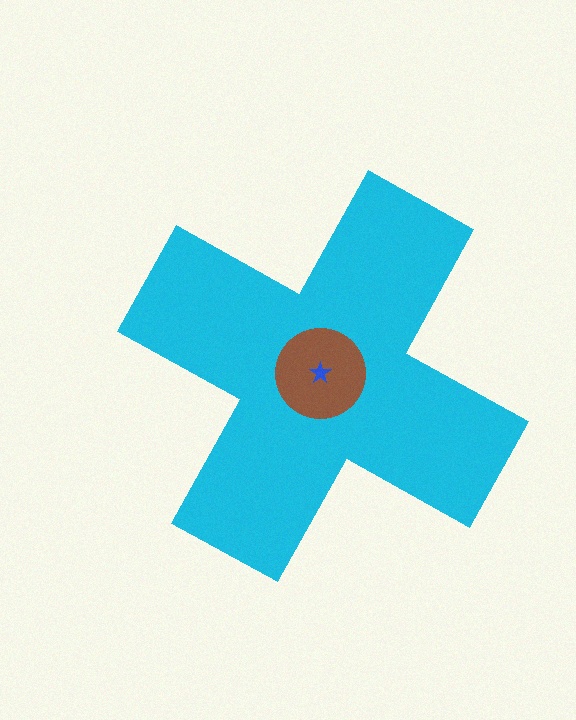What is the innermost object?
The blue star.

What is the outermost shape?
The cyan cross.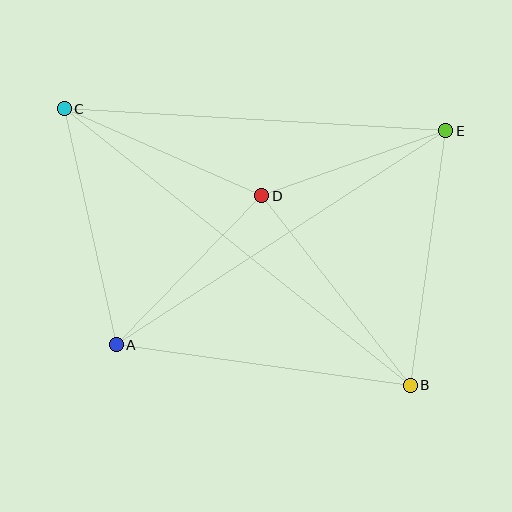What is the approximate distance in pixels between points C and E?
The distance between C and E is approximately 382 pixels.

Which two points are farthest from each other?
Points B and C are farthest from each other.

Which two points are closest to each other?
Points D and E are closest to each other.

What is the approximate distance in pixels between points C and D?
The distance between C and D is approximately 216 pixels.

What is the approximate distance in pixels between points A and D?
The distance between A and D is approximately 208 pixels.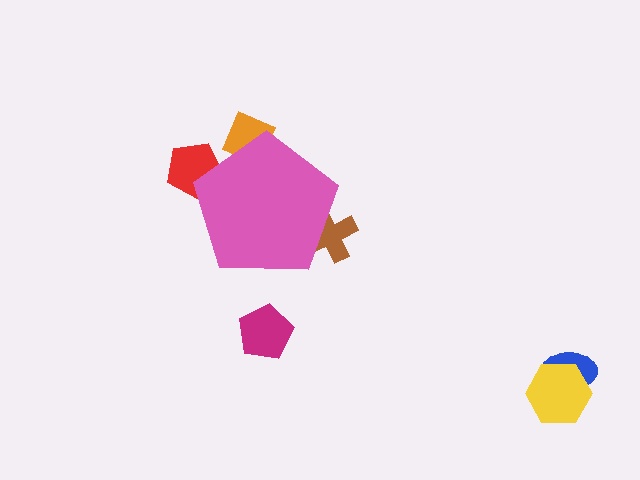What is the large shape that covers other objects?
A pink pentagon.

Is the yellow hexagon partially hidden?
No, the yellow hexagon is fully visible.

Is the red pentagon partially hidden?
Yes, the red pentagon is partially hidden behind the pink pentagon.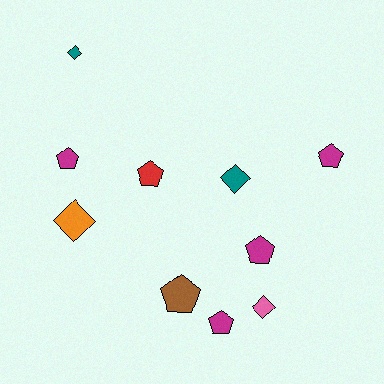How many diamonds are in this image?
There are 4 diamonds.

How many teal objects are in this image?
There are 2 teal objects.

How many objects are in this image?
There are 10 objects.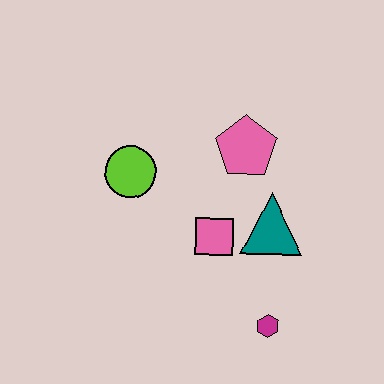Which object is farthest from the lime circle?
The magenta hexagon is farthest from the lime circle.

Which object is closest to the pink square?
The teal triangle is closest to the pink square.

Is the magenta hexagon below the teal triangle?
Yes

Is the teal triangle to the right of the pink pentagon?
Yes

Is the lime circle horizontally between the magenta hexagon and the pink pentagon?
No